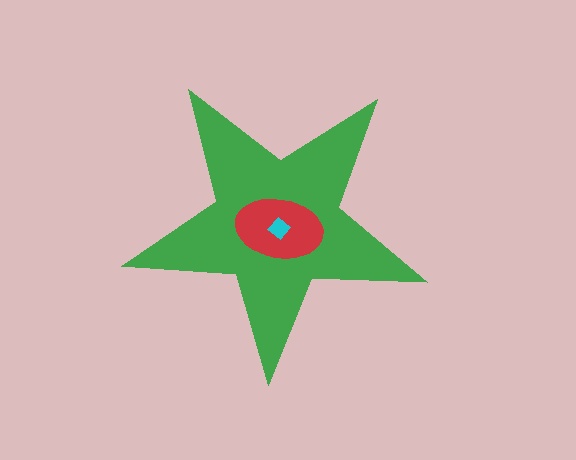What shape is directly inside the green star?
The red ellipse.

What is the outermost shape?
The green star.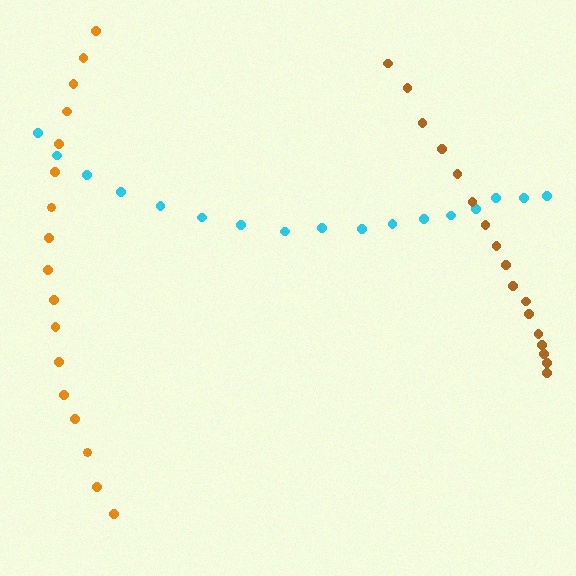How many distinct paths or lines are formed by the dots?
There are 3 distinct paths.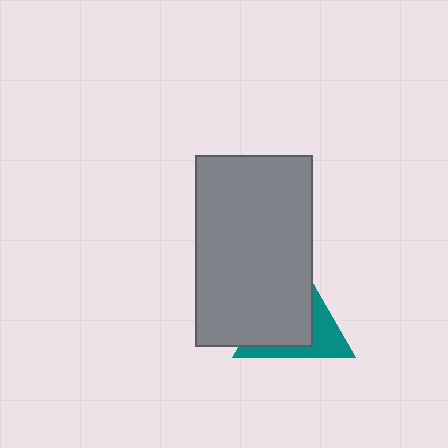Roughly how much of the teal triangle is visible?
A small part of it is visible (roughly 36%).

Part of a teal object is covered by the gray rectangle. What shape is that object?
It is a triangle.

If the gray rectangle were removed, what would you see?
You would see the complete teal triangle.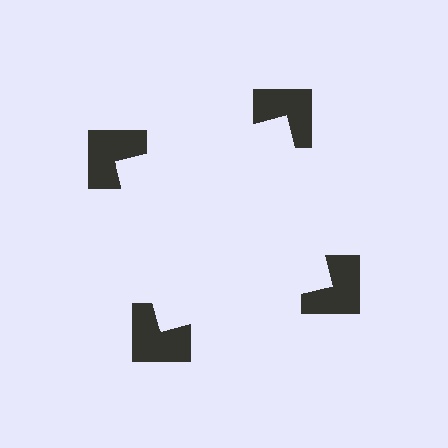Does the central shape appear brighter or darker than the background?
It typically appears slightly brighter than the background, even though no actual brightness change is drawn.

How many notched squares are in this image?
There are 4 — one at each vertex of the illusory square.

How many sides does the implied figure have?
4 sides.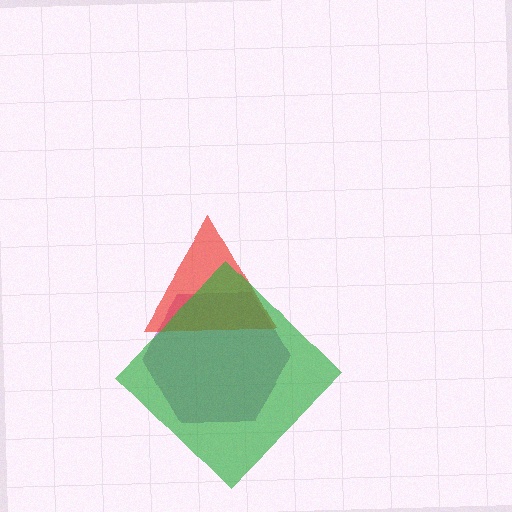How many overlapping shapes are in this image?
There are 3 overlapping shapes in the image.